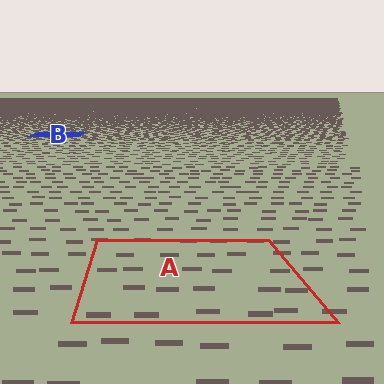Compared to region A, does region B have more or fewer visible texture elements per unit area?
Region B has more texture elements per unit area — they are packed more densely because it is farther away.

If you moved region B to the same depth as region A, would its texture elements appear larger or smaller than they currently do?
They would appear larger. At a closer depth, the same texture elements are projected at a bigger on-screen size.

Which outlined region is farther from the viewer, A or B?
Region B is farther from the viewer — the texture elements inside it appear smaller and more densely packed.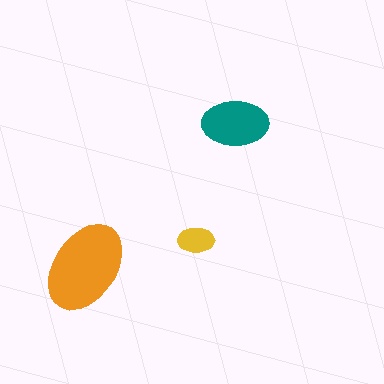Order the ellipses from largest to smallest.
the orange one, the teal one, the yellow one.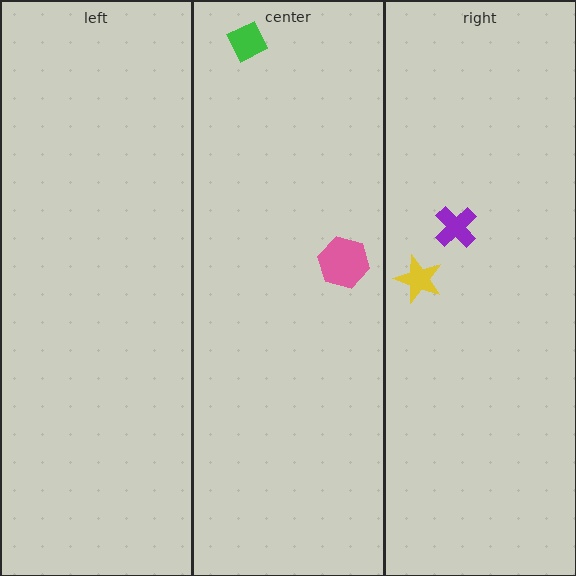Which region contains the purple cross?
The right region.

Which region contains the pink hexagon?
The center region.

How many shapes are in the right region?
2.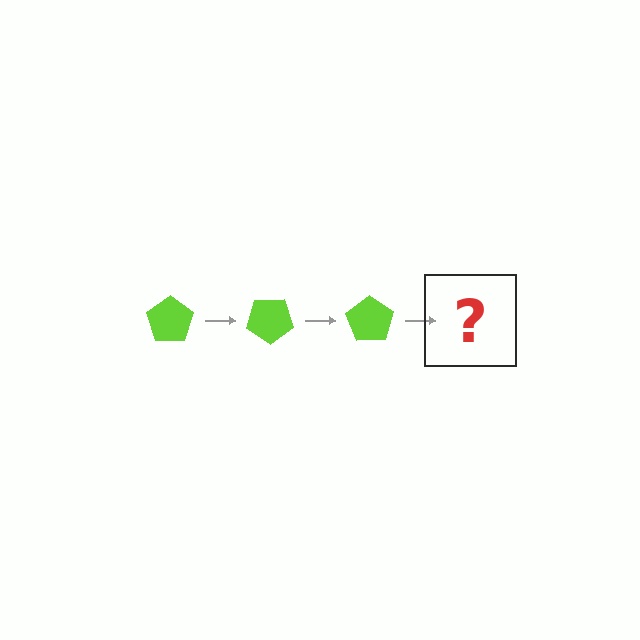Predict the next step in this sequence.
The next step is a lime pentagon rotated 105 degrees.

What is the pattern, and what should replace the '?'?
The pattern is that the pentagon rotates 35 degrees each step. The '?' should be a lime pentagon rotated 105 degrees.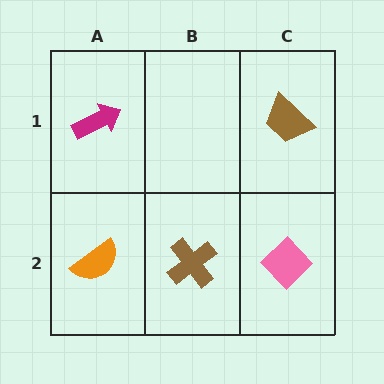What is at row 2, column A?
An orange semicircle.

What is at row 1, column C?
A brown trapezoid.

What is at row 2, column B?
A brown cross.